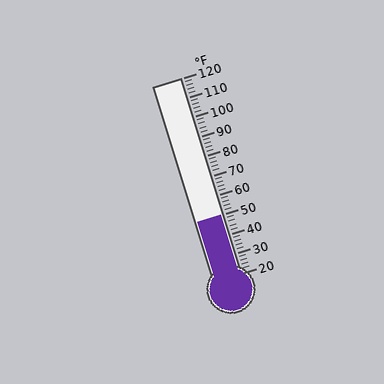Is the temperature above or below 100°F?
The temperature is below 100°F.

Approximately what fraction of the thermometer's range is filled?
The thermometer is filled to approximately 30% of its range.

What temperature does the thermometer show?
The thermometer shows approximately 50°F.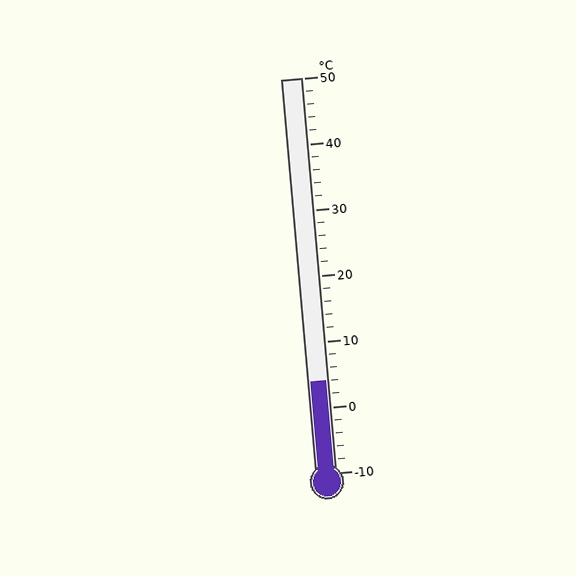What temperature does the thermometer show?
The thermometer shows approximately 4°C.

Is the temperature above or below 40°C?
The temperature is below 40°C.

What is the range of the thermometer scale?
The thermometer scale ranges from -10°C to 50°C.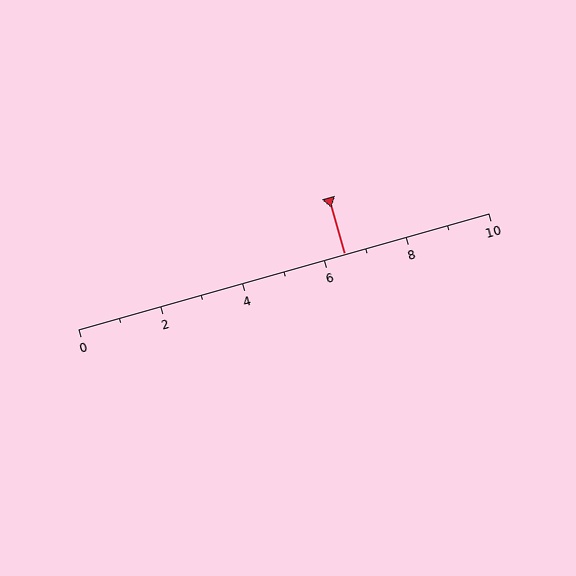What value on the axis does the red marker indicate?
The marker indicates approximately 6.5.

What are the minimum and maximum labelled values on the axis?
The axis runs from 0 to 10.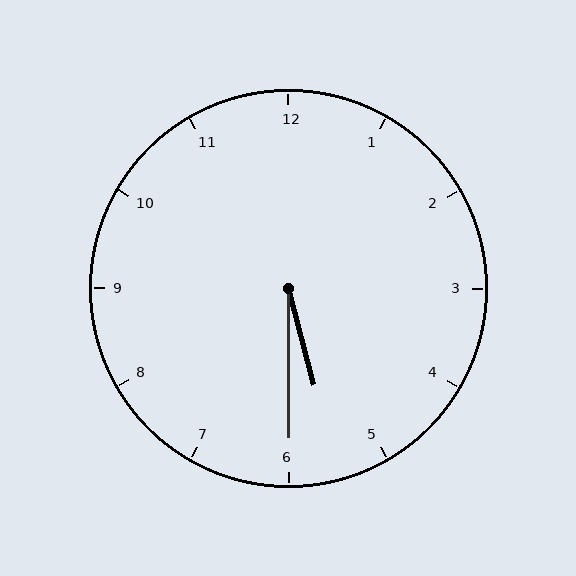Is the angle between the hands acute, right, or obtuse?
It is acute.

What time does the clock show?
5:30.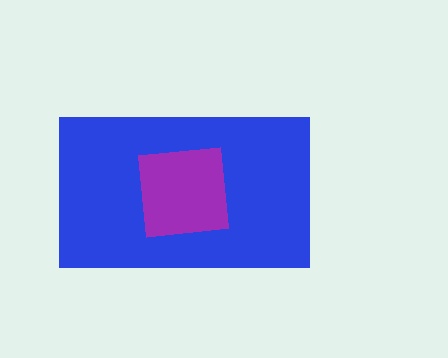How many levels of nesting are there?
2.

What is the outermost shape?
The blue rectangle.